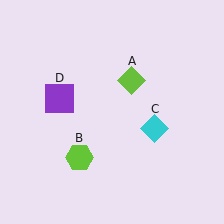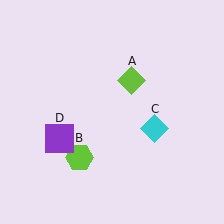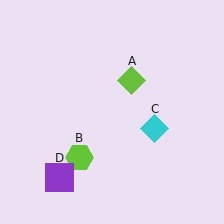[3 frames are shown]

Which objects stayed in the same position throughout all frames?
Lime diamond (object A) and lime hexagon (object B) and cyan diamond (object C) remained stationary.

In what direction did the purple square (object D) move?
The purple square (object D) moved down.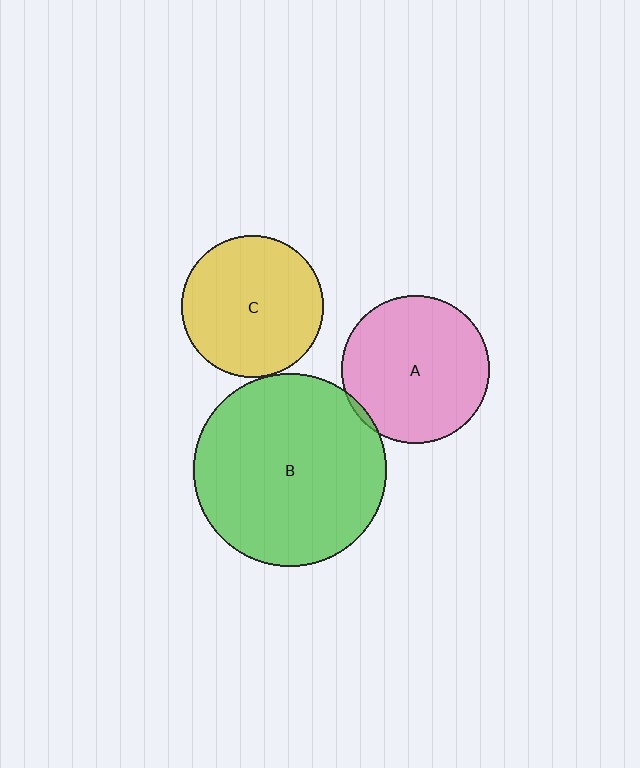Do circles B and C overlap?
Yes.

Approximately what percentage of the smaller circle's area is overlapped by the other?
Approximately 5%.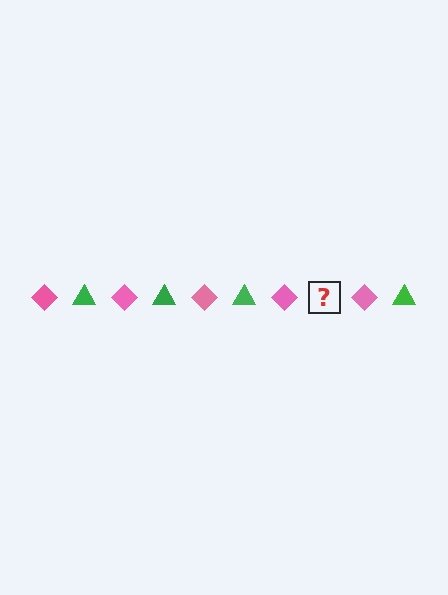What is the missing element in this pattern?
The missing element is a green triangle.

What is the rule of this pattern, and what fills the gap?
The rule is that the pattern alternates between pink diamond and green triangle. The gap should be filled with a green triangle.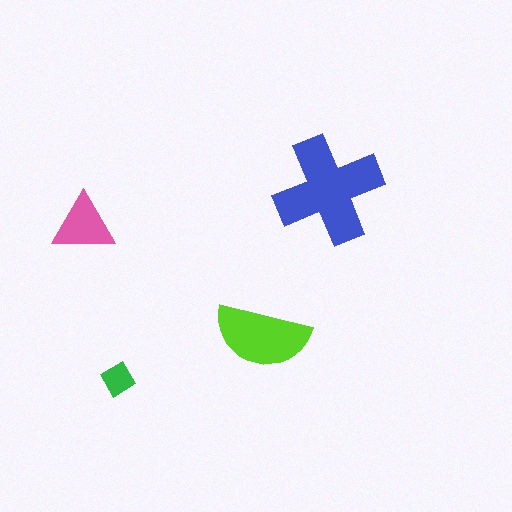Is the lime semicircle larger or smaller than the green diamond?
Larger.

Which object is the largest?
The blue cross.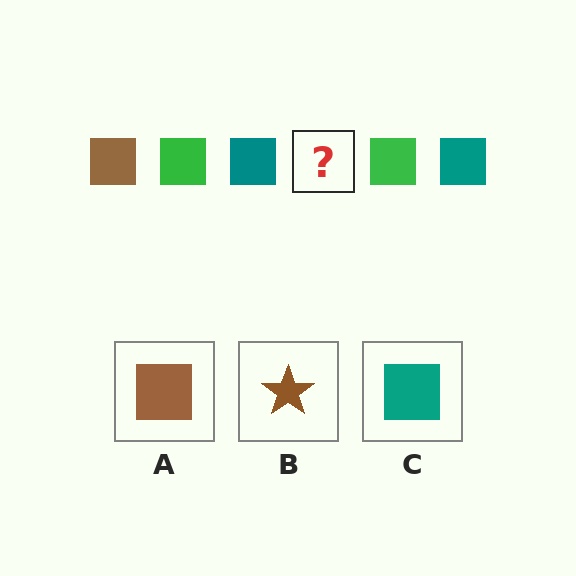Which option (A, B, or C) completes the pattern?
A.